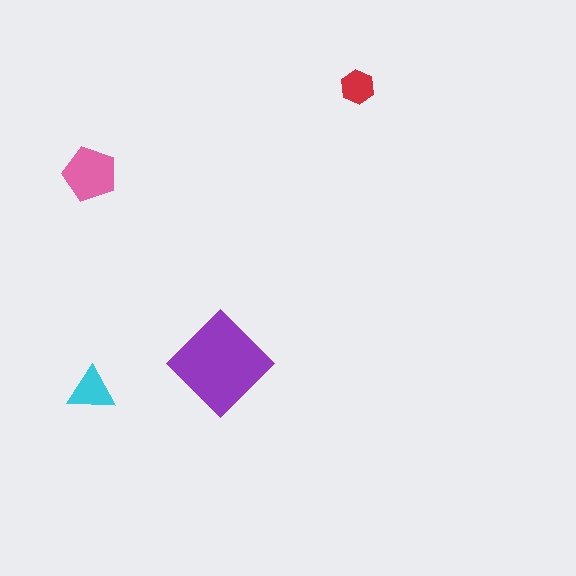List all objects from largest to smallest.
The purple diamond, the pink pentagon, the cyan triangle, the red hexagon.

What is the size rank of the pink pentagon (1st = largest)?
2nd.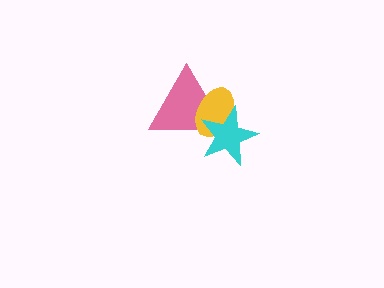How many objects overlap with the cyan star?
2 objects overlap with the cyan star.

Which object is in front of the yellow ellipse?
The cyan star is in front of the yellow ellipse.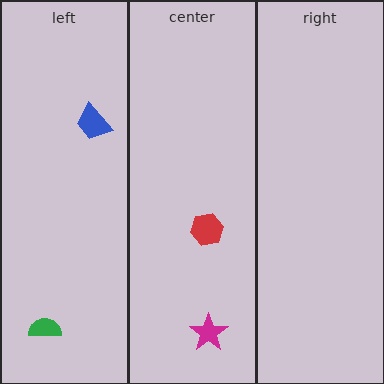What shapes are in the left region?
The blue trapezoid, the green semicircle.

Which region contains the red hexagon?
The center region.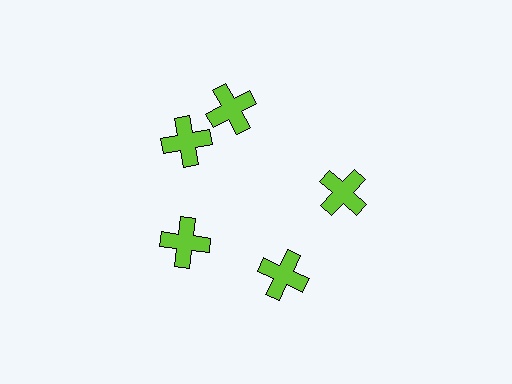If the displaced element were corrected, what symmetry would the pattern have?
It would have 5-fold rotational symmetry — the pattern would map onto itself every 72 degrees.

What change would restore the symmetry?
The symmetry would be restored by rotating it back into even spacing with its neighbors so that all 5 crosses sit at equal angles and equal distance from the center.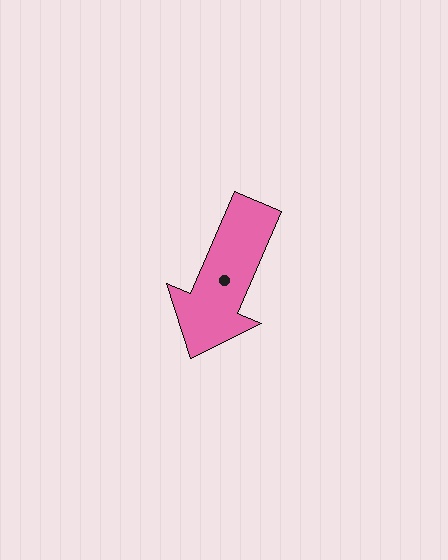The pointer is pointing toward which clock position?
Roughly 7 o'clock.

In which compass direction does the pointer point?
Southwest.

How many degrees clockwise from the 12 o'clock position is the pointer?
Approximately 203 degrees.